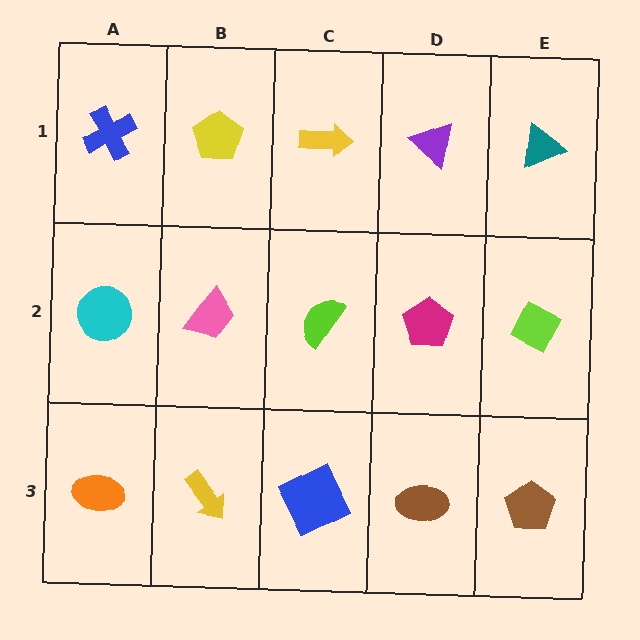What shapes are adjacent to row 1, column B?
A pink trapezoid (row 2, column B), a blue cross (row 1, column A), a yellow arrow (row 1, column C).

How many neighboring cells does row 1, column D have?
3.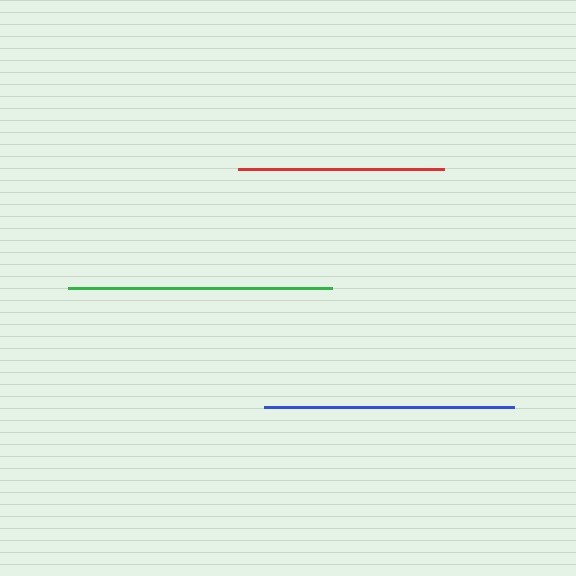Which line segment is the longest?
The green line is the longest at approximately 264 pixels.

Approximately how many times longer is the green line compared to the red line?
The green line is approximately 1.3 times the length of the red line.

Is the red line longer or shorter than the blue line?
The blue line is longer than the red line.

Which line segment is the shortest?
The red line is the shortest at approximately 207 pixels.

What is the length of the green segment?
The green segment is approximately 264 pixels long.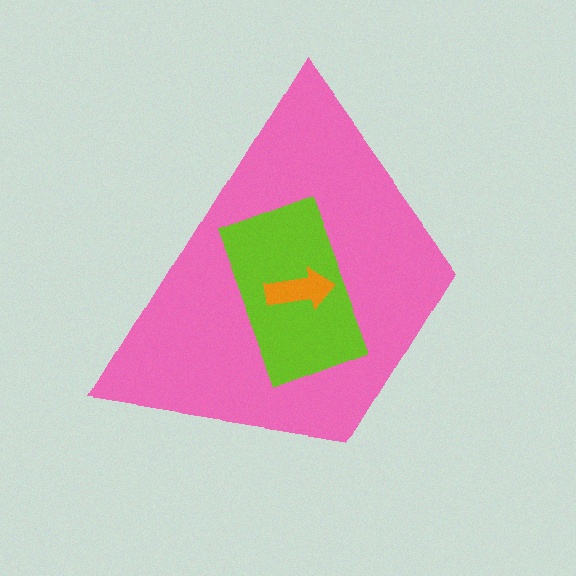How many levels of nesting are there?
3.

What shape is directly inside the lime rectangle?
The orange arrow.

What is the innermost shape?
The orange arrow.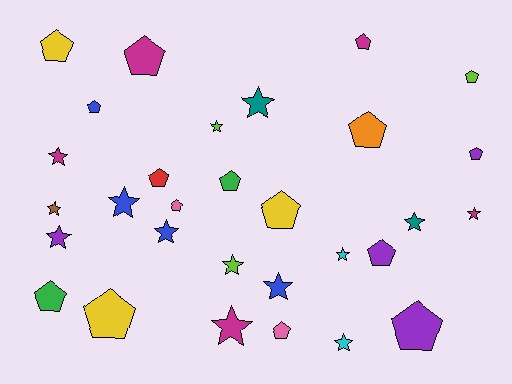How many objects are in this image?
There are 30 objects.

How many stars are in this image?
There are 14 stars.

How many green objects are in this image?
There are 2 green objects.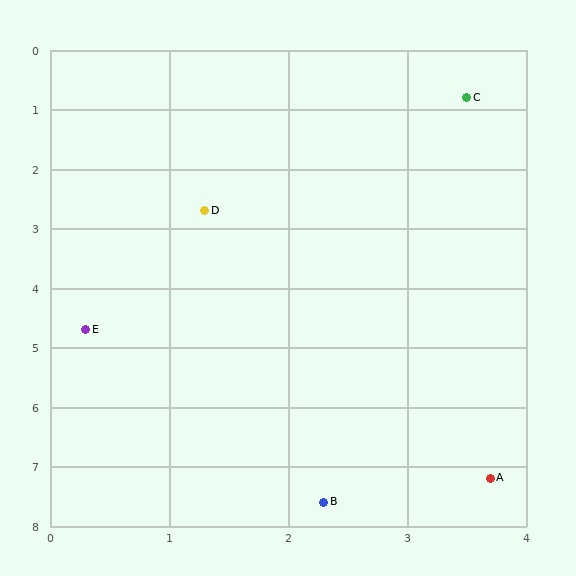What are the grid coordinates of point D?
Point D is at approximately (1.3, 2.7).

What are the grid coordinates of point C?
Point C is at approximately (3.5, 0.8).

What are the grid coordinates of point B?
Point B is at approximately (2.3, 7.6).